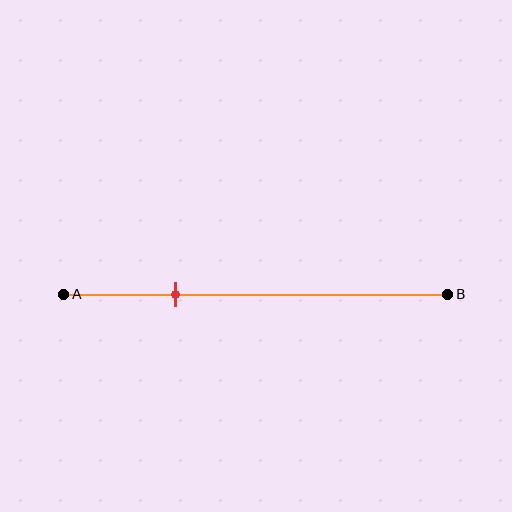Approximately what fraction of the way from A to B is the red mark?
The red mark is approximately 30% of the way from A to B.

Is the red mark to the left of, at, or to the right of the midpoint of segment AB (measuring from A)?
The red mark is to the left of the midpoint of segment AB.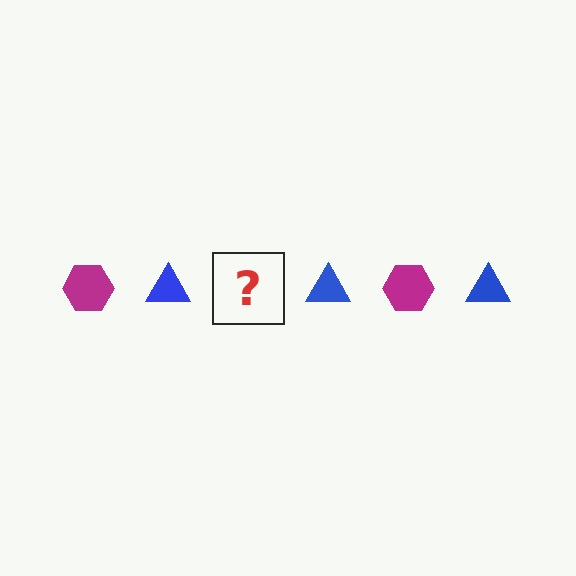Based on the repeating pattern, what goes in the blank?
The blank should be a magenta hexagon.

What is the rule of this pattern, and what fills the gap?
The rule is that the pattern alternates between magenta hexagon and blue triangle. The gap should be filled with a magenta hexagon.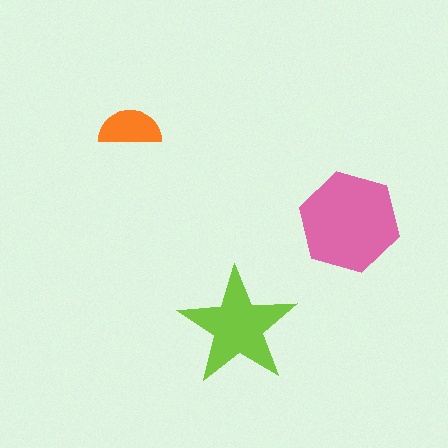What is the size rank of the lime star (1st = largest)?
2nd.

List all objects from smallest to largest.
The orange semicircle, the lime star, the pink hexagon.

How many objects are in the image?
There are 3 objects in the image.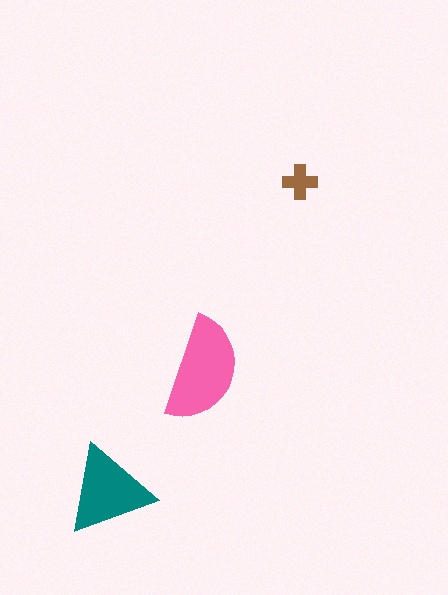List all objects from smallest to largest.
The brown cross, the teal triangle, the pink semicircle.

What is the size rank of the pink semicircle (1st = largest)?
1st.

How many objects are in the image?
There are 3 objects in the image.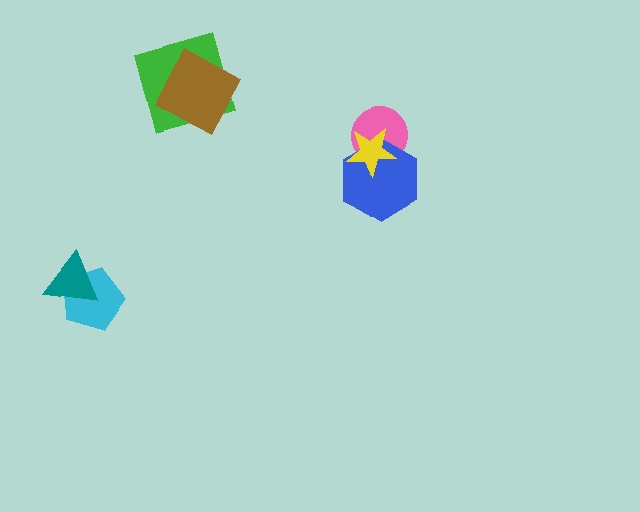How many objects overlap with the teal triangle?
1 object overlaps with the teal triangle.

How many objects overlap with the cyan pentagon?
1 object overlaps with the cyan pentagon.